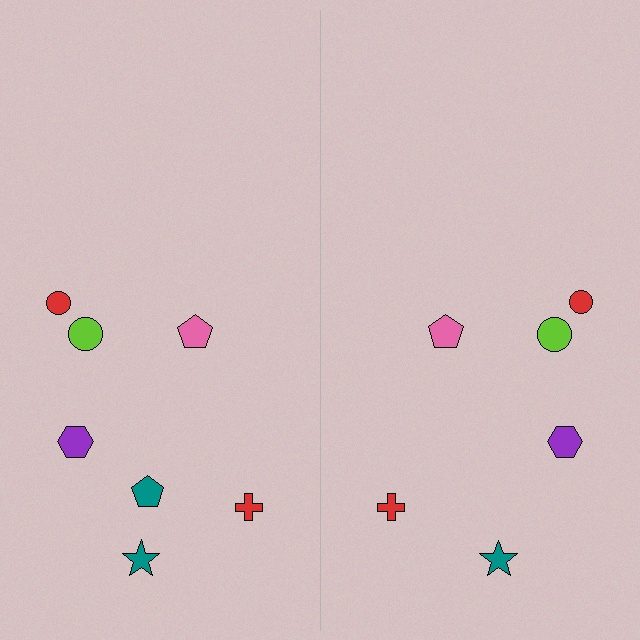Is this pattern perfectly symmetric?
No, the pattern is not perfectly symmetric. A teal pentagon is missing from the right side.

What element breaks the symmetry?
A teal pentagon is missing from the right side.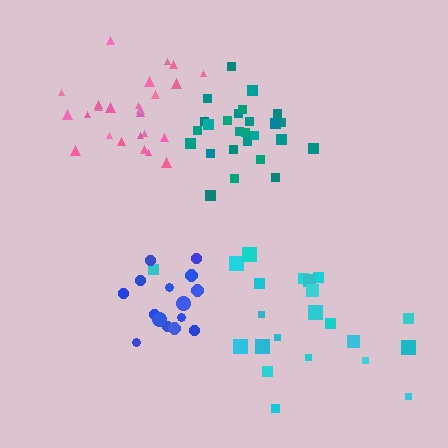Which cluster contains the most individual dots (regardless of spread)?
Pink (26).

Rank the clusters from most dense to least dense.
teal, blue, pink, cyan.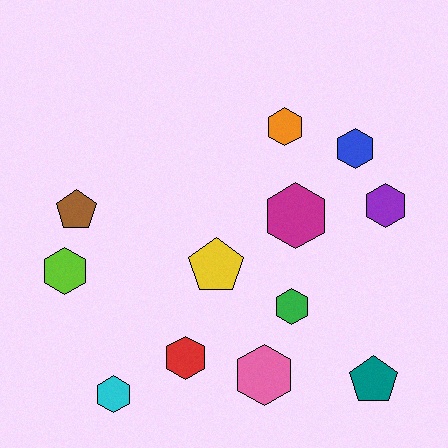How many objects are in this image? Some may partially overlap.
There are 12 objects.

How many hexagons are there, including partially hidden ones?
There are 9 hexagons.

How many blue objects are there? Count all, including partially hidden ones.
There is 1 blue object.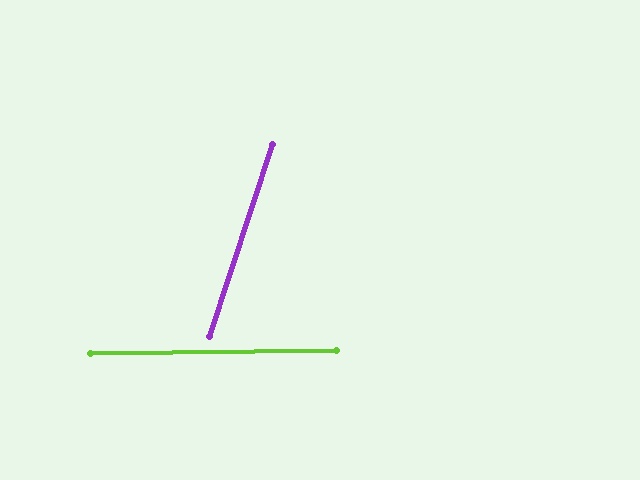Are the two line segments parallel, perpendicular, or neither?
Neither parallel nor perpendicular — they differ by about 71°.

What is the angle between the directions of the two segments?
Approximately 71 degrees.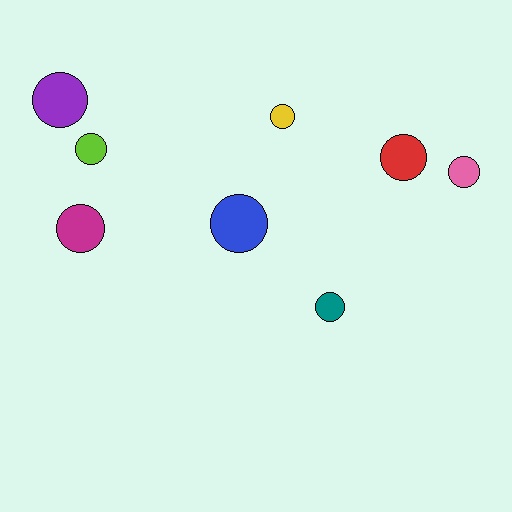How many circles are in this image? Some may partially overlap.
There are 8 circles.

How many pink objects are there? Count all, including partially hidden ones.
There is 1 pink object.